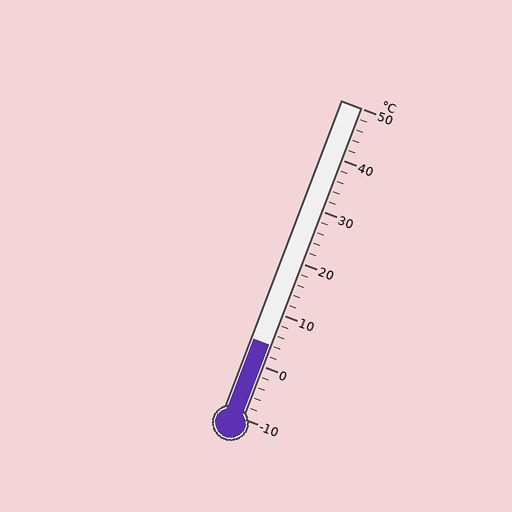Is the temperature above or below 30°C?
The temperature is below 30°C.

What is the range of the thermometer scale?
The thermometer scale ranges from -10°C to 50°C.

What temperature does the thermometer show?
The thermometer shows approximately 4°C.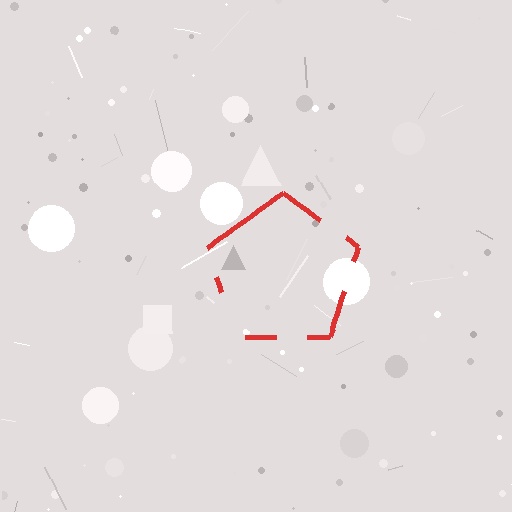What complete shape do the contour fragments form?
The contour fragments form a pentagon.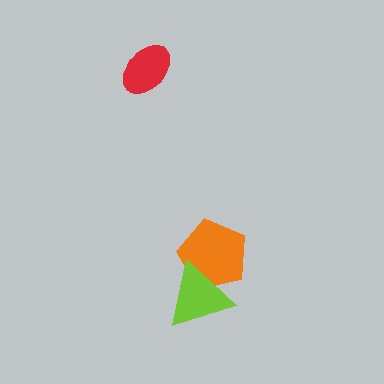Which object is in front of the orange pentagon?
The lime triangle is in front of the orange pentagon.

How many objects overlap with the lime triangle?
1 object overlaps with the lime triangle.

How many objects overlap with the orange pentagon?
1 object overlaps with the orange pentagon.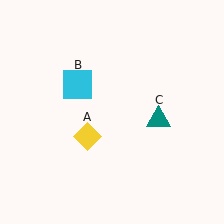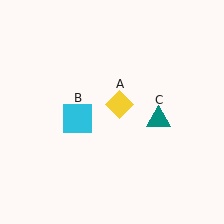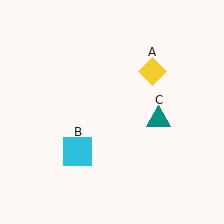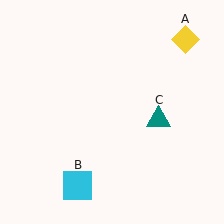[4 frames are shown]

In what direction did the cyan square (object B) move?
The cyan square (object B) moved down.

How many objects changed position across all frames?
2 objects changed position: yellow diamond (object A), cyan square (object B).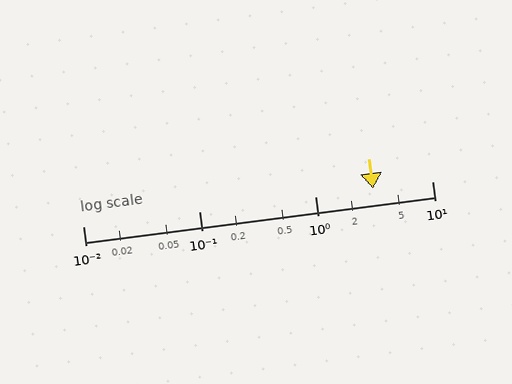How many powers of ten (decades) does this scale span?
The scale spans 3 decades, from 0.01 to 10.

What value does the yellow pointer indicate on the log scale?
The pointer indicates approximately 3.1.